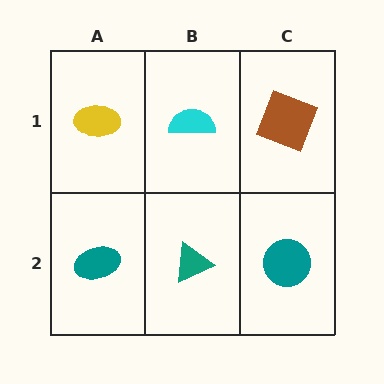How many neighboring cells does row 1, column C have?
2.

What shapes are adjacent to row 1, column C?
A teal circle (row 2, column C), a cyan semicircle (row 1, column B).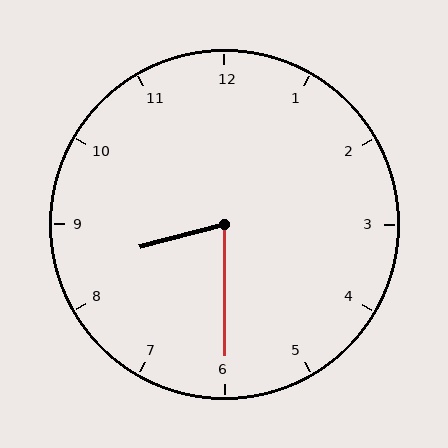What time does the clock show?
8:30.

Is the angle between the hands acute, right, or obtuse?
It is acute.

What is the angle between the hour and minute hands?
Approximately 75 degrees.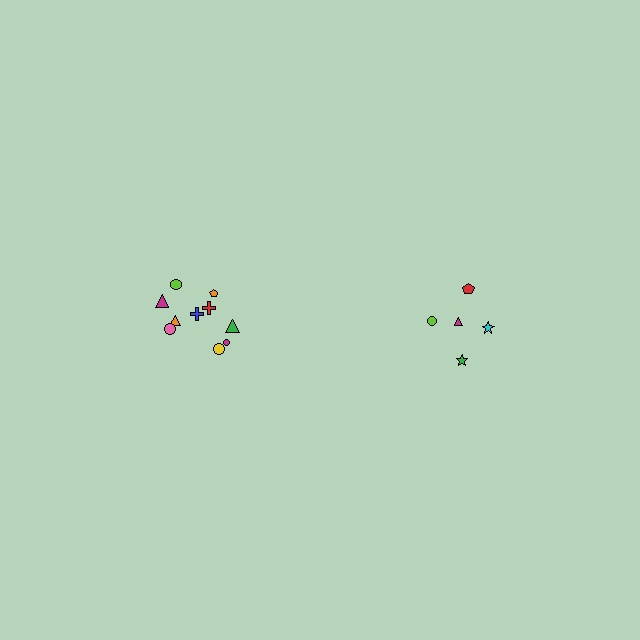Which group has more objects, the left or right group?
The left group.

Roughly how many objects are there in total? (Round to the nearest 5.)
Roughly 15 objects in total.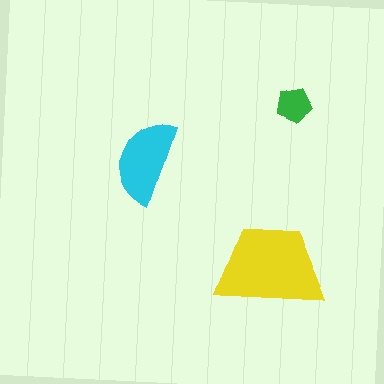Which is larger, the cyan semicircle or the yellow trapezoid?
The yellow trapezoid.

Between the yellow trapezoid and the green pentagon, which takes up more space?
The yellow trapezoid.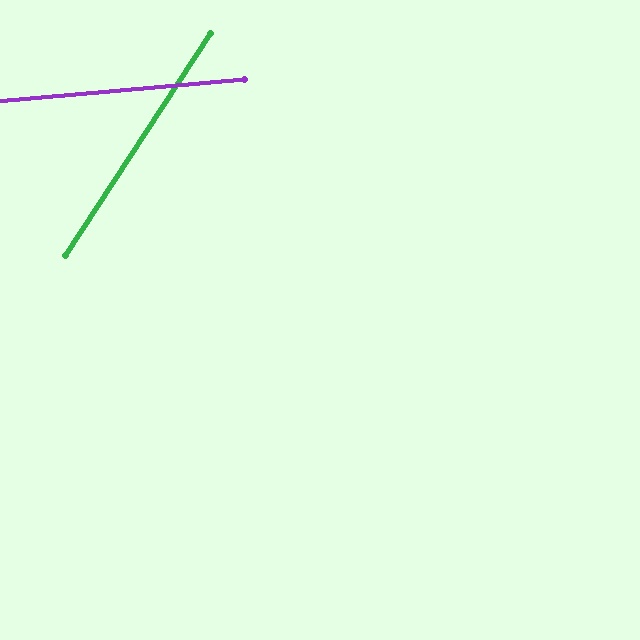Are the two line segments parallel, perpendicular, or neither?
Neither parallel nor perpendicular — they differ by about 52°.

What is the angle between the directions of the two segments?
Approximately 52 degrees.